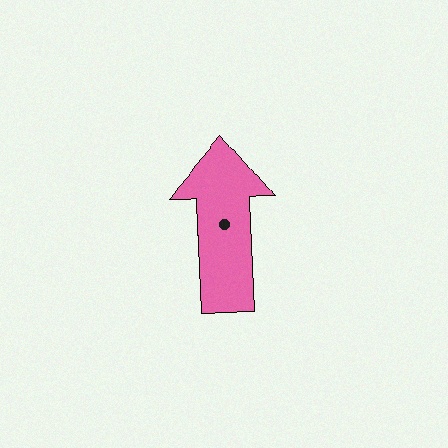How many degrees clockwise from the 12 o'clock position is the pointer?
Approximately 360 degrees.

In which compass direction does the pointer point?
North.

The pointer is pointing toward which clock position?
Roughly 12 o'clock.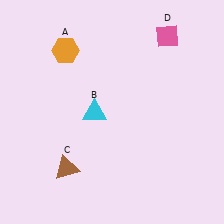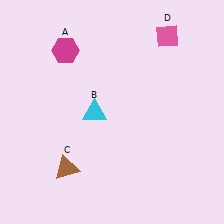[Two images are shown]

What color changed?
The hexagon (A) changed from orange in Image 1 to magenta in Image 2.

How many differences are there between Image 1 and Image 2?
There is 1 difference between the two images.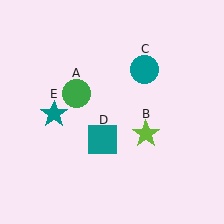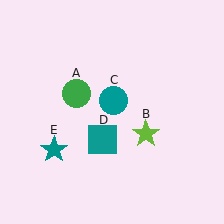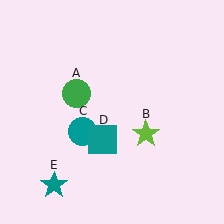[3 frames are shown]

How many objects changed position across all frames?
2 objects changed position: teal circle (object C), teal star (object E).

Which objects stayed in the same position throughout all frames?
Green circle (object A) and lime star (object B) and teal square (object D) remained stationary.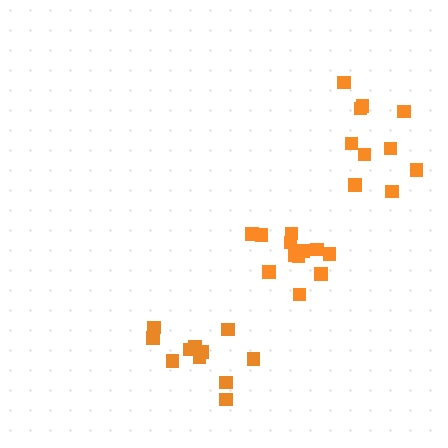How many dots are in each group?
Group 1: 11 dots, Group 2: 10 dots, Group 3: 12 dots (33 total).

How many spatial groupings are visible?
There are 3 spatial groupings.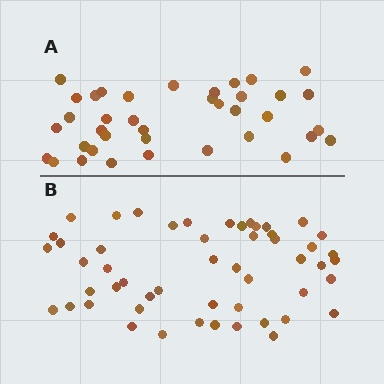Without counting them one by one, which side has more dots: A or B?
Region B (the bottom region) has more dots.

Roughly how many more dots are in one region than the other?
Region B has approximately 15 more dots than region A.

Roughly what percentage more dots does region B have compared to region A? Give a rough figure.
About 35% more.